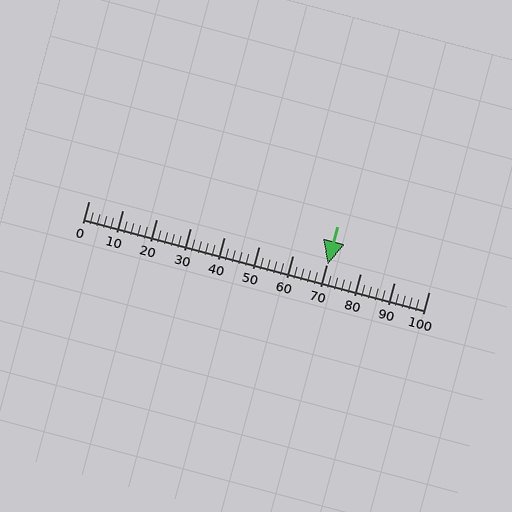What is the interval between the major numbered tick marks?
The major tick marks are spaced 10 units apart.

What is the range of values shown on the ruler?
The ruler shows values from 0 to 100.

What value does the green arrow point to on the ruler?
The green arrow points to approximately 70.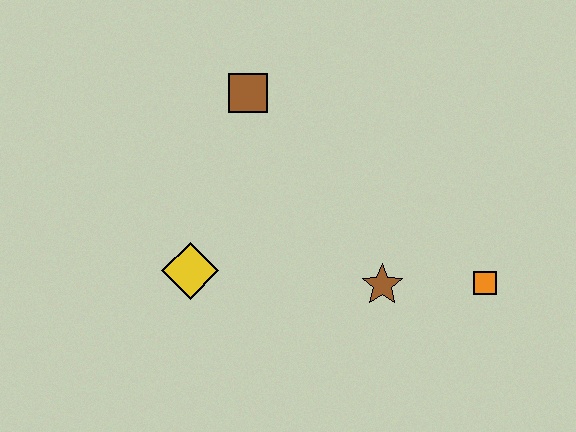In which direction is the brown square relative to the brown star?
The brown square is above the brown star.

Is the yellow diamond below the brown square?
Yes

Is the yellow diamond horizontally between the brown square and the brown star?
No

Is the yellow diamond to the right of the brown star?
No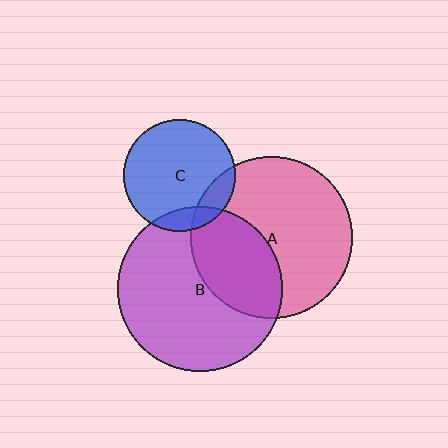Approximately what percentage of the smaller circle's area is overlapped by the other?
Approximately 10%.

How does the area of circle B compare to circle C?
Approximately 2.2 times.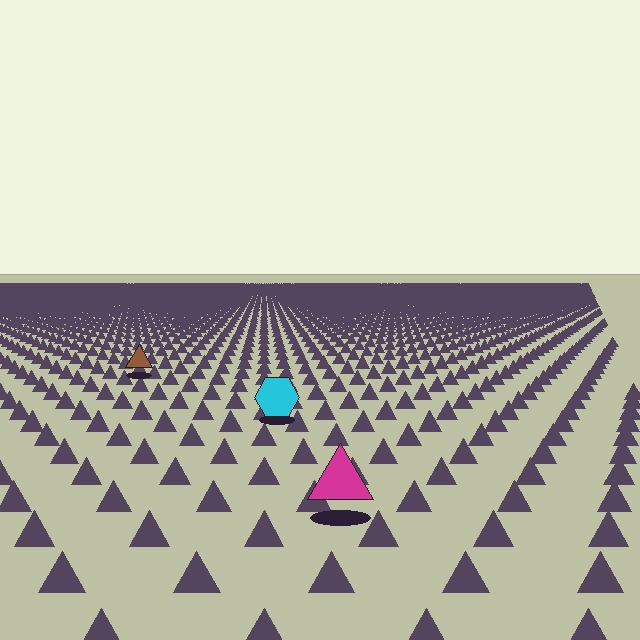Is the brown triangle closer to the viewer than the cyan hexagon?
No. The cyan hexagon is closer — you can tell from the texture gradient: the ground texture is coarser near it.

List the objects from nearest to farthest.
From nearest to farthest: the magenta triangle, the cyan hexagon, the brown triangle.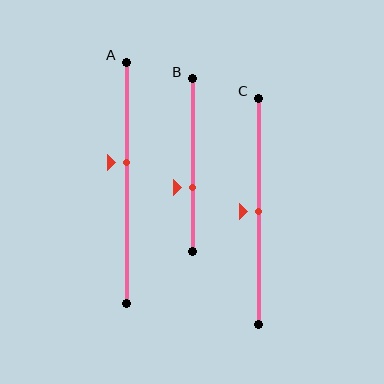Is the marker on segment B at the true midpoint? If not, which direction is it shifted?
No, the marker on segment B is shifted downward by about 13% of the segment length.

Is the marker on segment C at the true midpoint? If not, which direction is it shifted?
Yes, the marker on segment C is at the true midpoint.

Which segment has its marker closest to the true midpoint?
Segment C has its marker closest to the true midpoint.